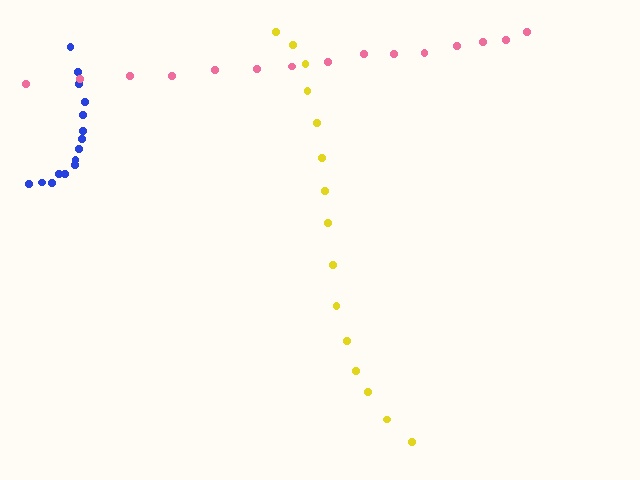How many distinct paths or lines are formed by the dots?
There are 3 distinct paths.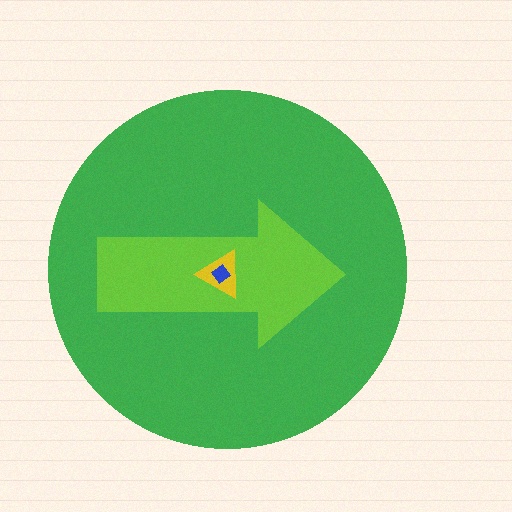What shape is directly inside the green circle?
The lime arrow.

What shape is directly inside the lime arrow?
The yellow triangle.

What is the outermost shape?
The green circle.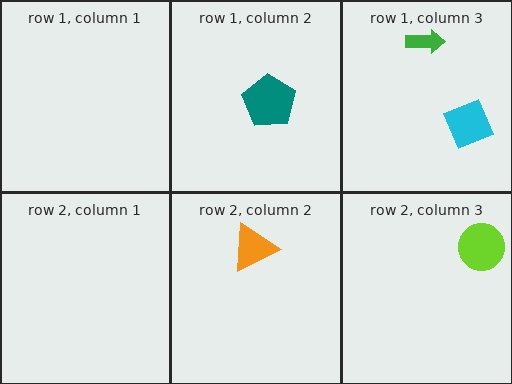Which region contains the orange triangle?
The row 2, column 2 region.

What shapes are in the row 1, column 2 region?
The teal pentagon.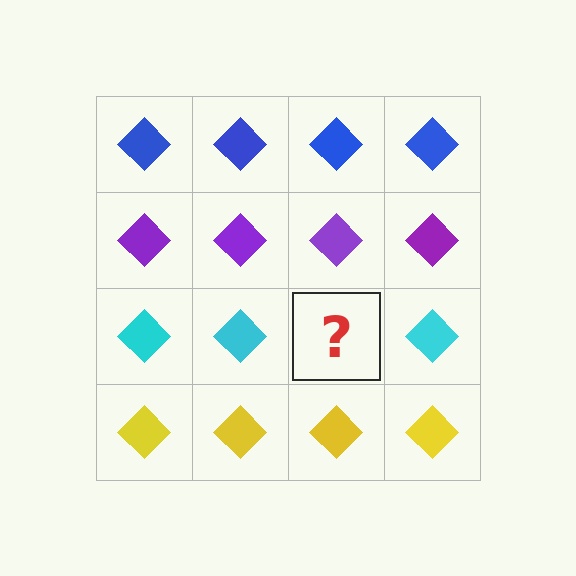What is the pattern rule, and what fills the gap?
The rule is that each row has a consistent color. The gap should be filled with a cyan diamond.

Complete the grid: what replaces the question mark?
The question mark should be replaced with a cyan diamond.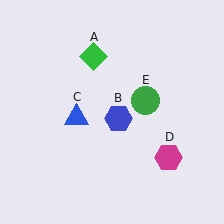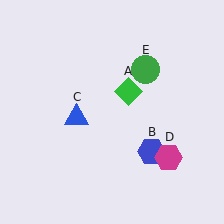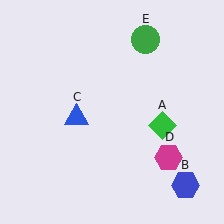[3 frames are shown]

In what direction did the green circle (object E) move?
The green circle (object E) moved up.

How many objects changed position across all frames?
3 objects changed position: green diamond (object A), blue hexagon (object B), green circle (object E).